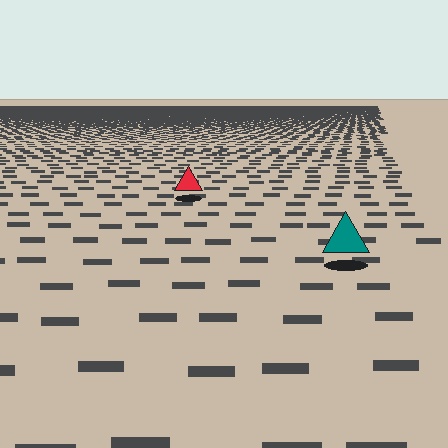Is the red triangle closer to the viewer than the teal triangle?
No. The teal triangle is closer — you can tell from the texture gradient: the ground texture is coarser near it.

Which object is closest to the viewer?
The teal triangle is closest. The texture marks near it are larger and more spread out.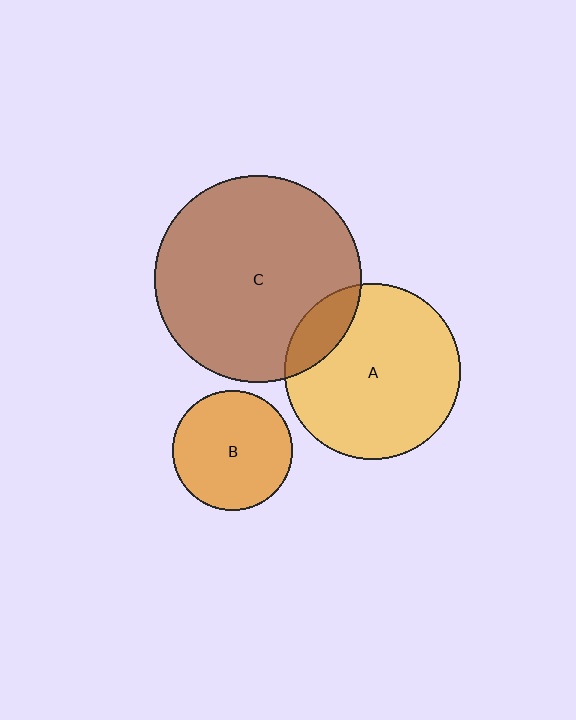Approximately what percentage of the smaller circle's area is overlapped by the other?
Approximately 15%.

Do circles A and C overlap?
Yes.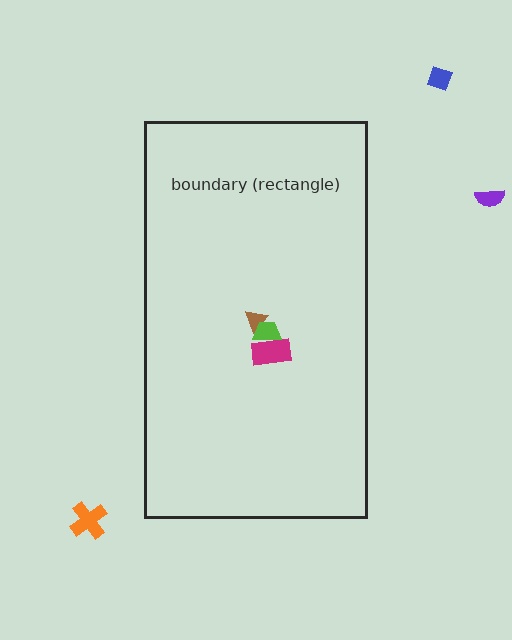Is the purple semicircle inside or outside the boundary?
Outside.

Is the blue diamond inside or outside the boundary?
Outside.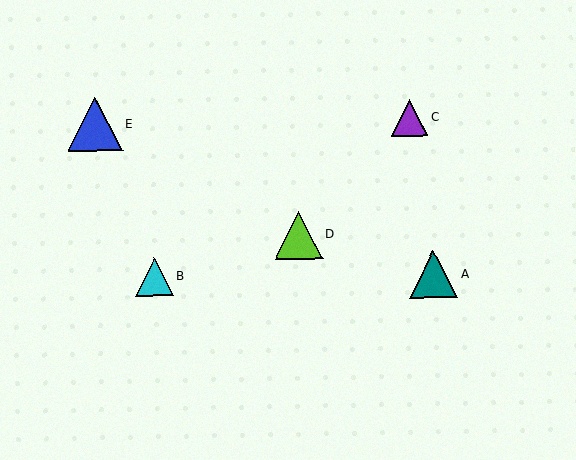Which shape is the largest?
The blue triangle (labeled E) is the largest.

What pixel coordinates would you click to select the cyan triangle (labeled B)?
Click at (154, 277) to select the cyan triangle B.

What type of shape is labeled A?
Shape A is a teal triangle.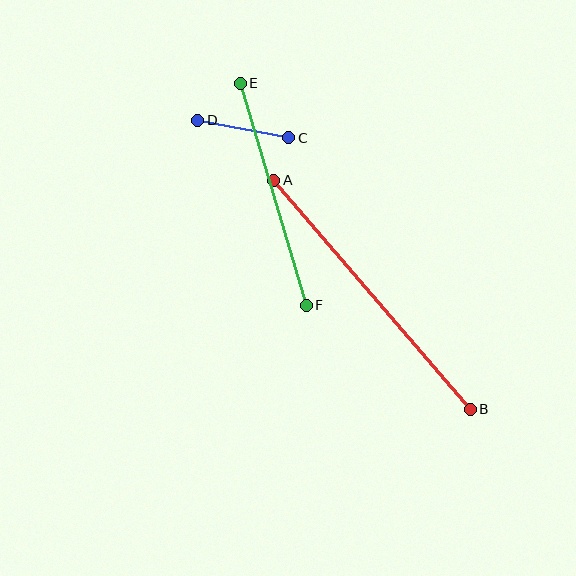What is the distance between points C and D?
The distance is approximately 92 pixels.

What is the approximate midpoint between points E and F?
The midpoint is at approximately (273, 194) pixels.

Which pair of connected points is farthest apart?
Points A and B are farthest apart.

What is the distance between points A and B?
The distance is approximately 302 pixels.